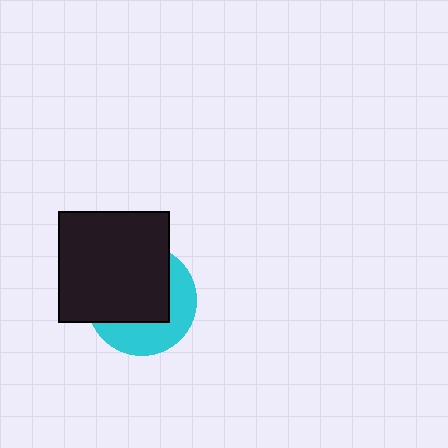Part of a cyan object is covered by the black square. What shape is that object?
It is a circle.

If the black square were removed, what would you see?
You would see the complete cyan circle.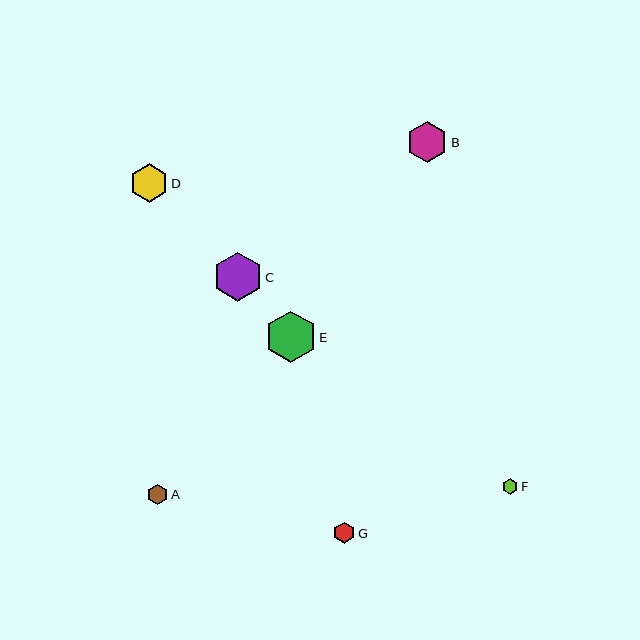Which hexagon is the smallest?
Hexagon F is the smallest with a size of approximately 16 pixels.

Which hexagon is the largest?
Hexagon E is the largest with a size of approximately 51 pixels.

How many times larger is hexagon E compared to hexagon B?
Hexagon E is approximately 1.3 times the size of hexagon B.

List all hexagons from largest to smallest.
From largest to smallest: E, C, B, D, G, A, F.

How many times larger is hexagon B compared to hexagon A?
Hexagon B is approximately 2.0 times the size of hexagon A.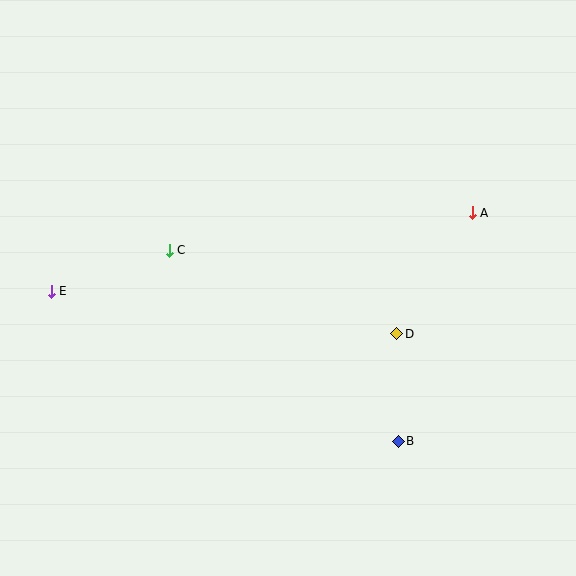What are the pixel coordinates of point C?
Point C is at (169, 250).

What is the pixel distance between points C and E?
The distance between C and E is 125 pixels.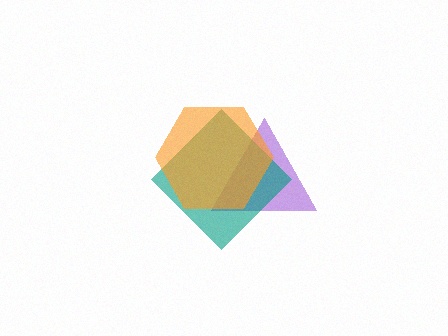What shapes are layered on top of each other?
The layered shapes are: a purple triangle, a teal diamond, an orange hexagon.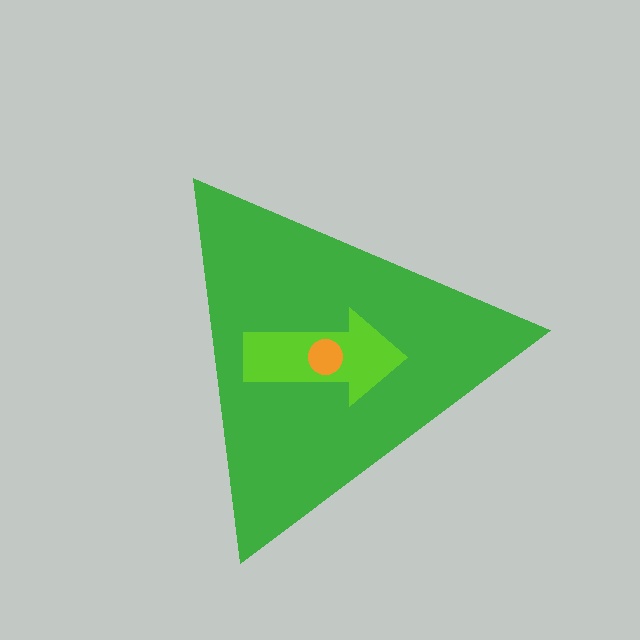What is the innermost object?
The orange circle.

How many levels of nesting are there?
3.